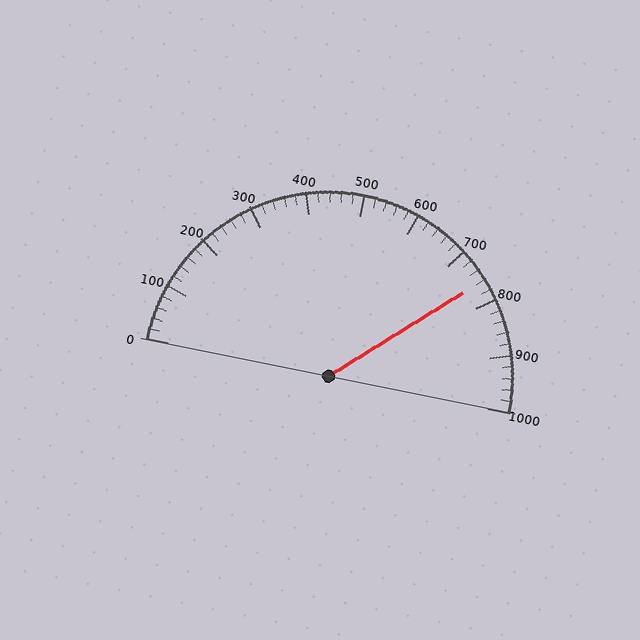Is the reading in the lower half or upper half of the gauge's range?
The reading is in the upper half of the range (0 to 1000).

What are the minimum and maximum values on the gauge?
The gauge ranges from 0 to 1000.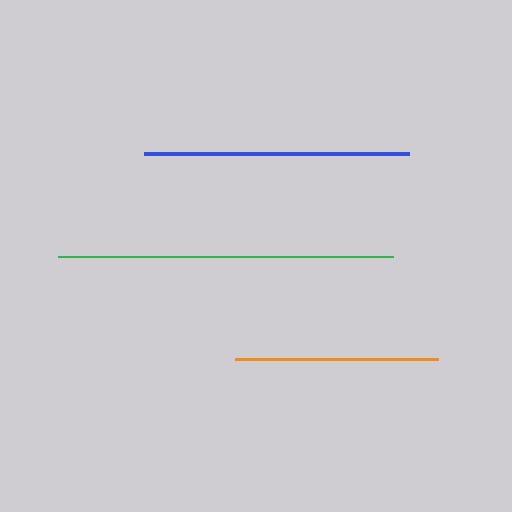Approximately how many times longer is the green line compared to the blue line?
The green line is approximately 1.3 times the length of the blue line.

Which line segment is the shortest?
The orange line is the shortest at approximately 203 pixels.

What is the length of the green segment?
The green segment is approximately 334 pixels long.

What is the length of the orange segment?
The orange segment is approximately 203 pixels long.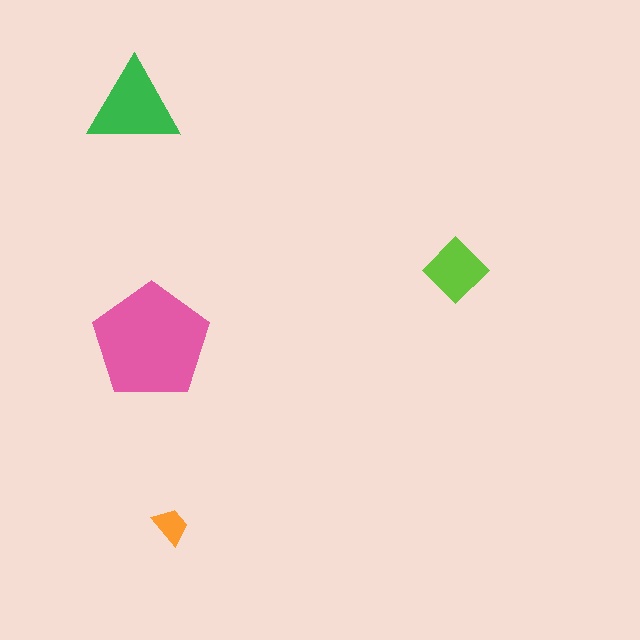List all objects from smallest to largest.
The orange trapezoid, the lime diamond, the green triangle, the pink pentagon.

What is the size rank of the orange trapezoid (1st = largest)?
4th.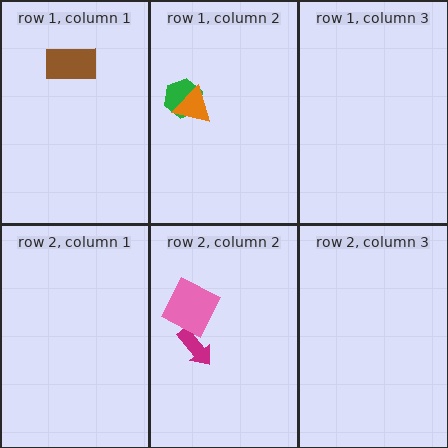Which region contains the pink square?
The row 2, column 2 region.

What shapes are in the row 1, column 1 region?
The brown rectangle.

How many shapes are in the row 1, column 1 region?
1.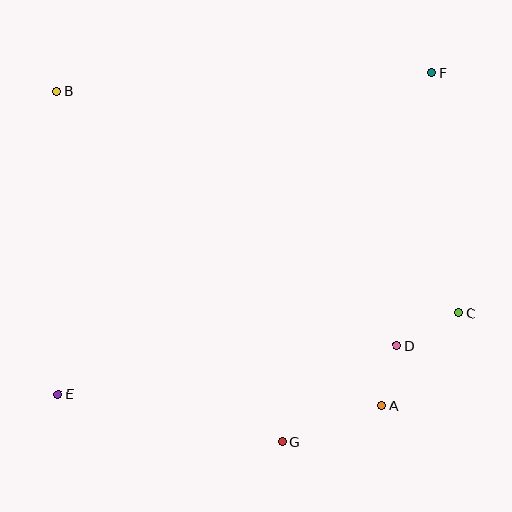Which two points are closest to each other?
Points A and D are closest to each other.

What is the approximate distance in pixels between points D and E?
The distance between D and E is approximately 342 pixels.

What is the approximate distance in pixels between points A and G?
The distance between A and G is approximately 106 pixels.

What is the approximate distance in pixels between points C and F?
The distance between C and F is approximately 242 pixels.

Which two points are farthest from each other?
Points E and F are farthest from each other.